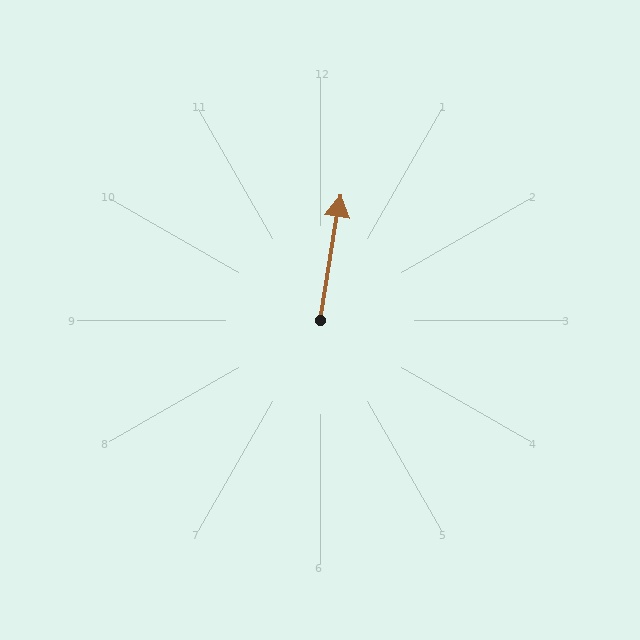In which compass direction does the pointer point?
North.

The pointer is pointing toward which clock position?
Roughly 12 o'clock.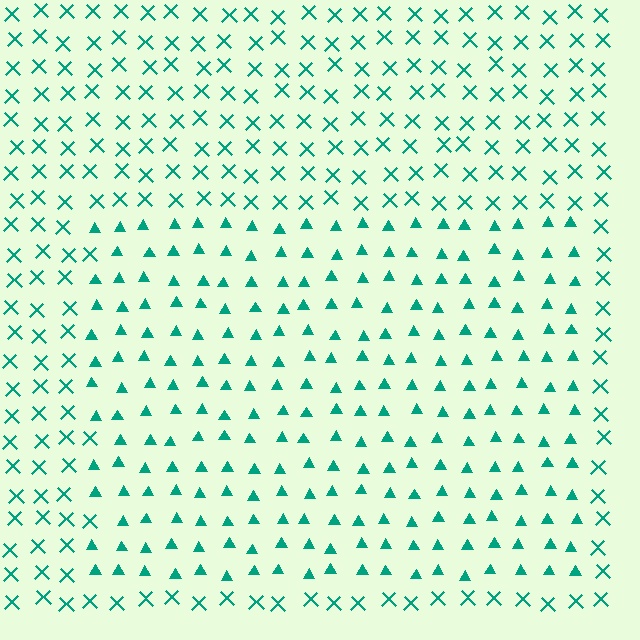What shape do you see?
I see a rectangle.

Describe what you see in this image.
The image is filled with small teal elements arranged in a uniform grid. A rectangle-shaped region contains triangles, while the surrounding area contains X marks. The boundary is defined purely by the change in element shape.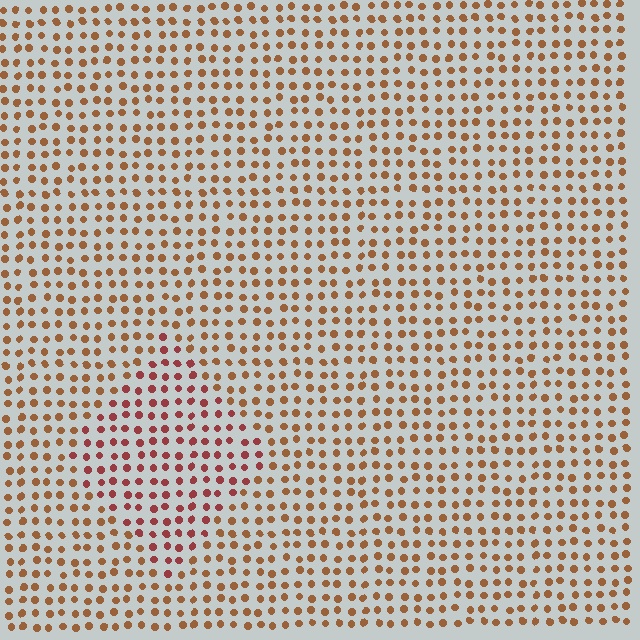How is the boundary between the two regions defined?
The boundary is defined purely by a slight shift in hue (about 30 degrees). Spacing, size, and orientation are identical on both sides.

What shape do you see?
I see a diamond.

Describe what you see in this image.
The image is filled with small brown elements in a uniform arrangement. A diamond-shaped region is visible where the elements are tinted to a slightly different hue, forming a subtle color boundary.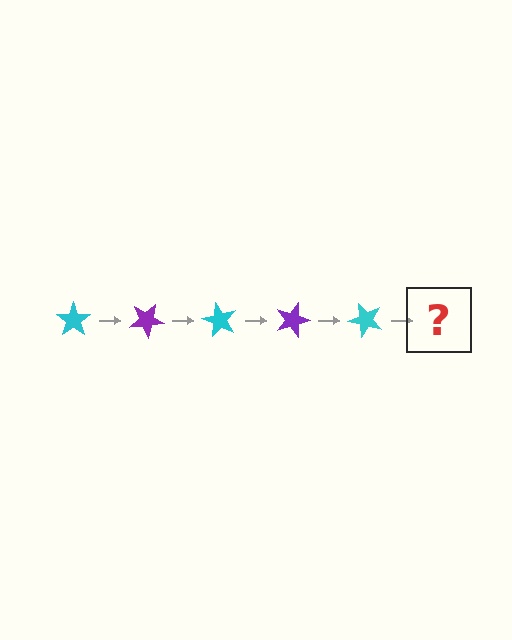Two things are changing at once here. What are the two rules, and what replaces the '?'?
The two rules are that it rotates 30 degrees each step and the color cycles through cyan and purple. The '?' should be a purple star, rotated 150 degrees from the start.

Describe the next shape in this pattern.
It should be a purple star, rotated 150 degrees from the start.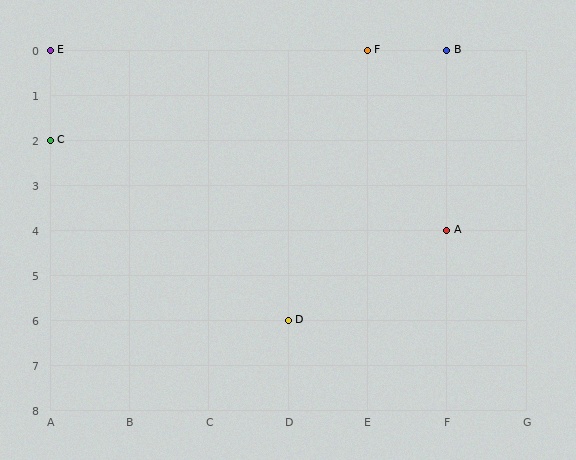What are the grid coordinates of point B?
Point B is at grid coordinates (F, 0).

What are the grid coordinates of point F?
Point F is at grid coordinates (E, 0).